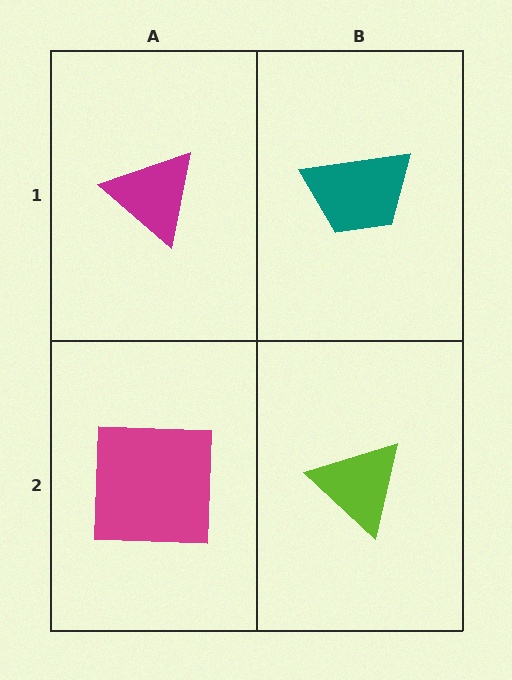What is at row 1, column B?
A teal trapezoid.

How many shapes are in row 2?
2 shapes.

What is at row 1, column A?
A magenta triangle.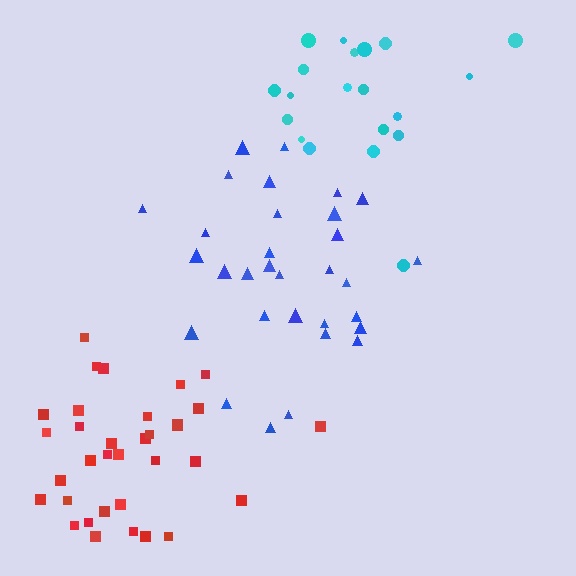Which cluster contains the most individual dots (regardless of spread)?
Red (34).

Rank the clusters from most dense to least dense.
red, blue, cyan.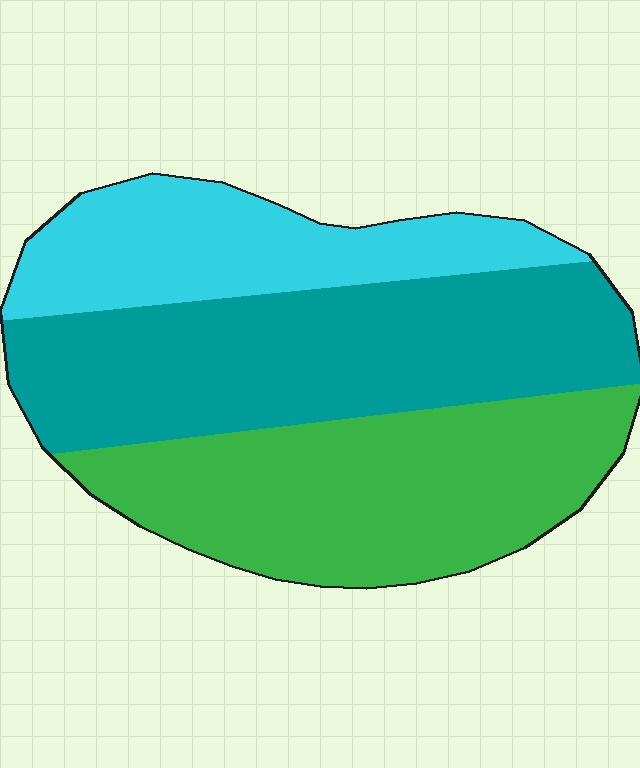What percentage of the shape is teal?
Teal takes up about two fifths (2/5) of the shape.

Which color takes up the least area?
Cyan, at roughly 25%.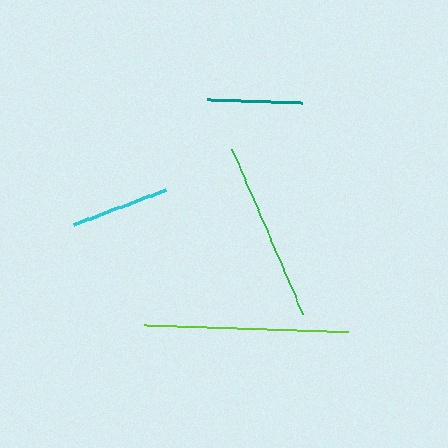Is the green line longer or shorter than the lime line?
The lime line is longer than the green line.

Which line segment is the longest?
The lime line is the longest at approximately 204 pixels.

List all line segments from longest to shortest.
From longest to shortest: lime, green, cyan, teal.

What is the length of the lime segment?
The lime segment is approximately 204 pixels long.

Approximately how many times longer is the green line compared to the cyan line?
The green line is approximately 1.8 times the length of the cyan line.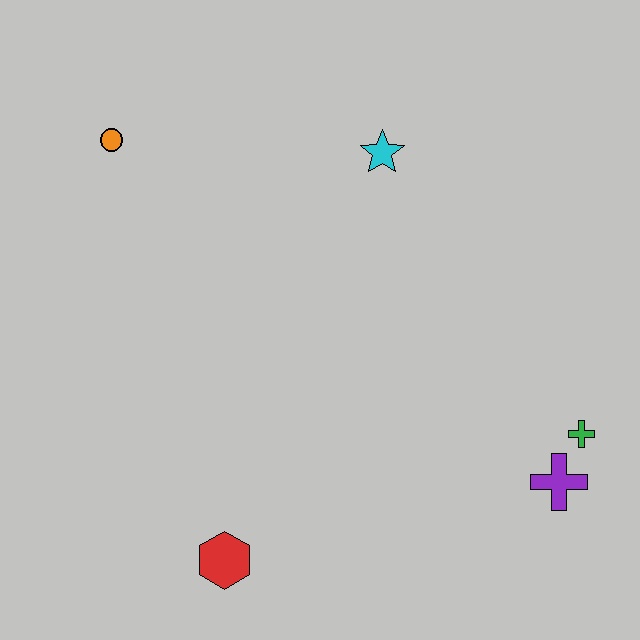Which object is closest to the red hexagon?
The purple cross is closest to the red hexagon.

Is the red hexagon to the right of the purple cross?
No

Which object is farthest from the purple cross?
The orange circle is farthest from the purple cross.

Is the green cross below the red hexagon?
No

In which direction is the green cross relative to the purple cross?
The green cross is above the purple cross.